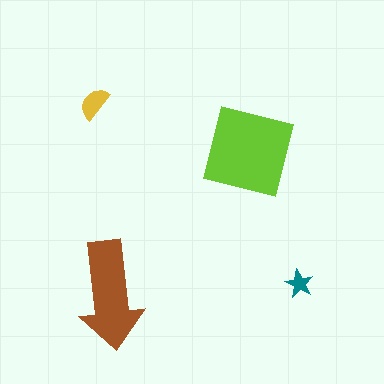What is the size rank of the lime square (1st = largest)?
1st.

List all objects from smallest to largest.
The teal star, the yellow semicircle, the brown arrow, the lime square.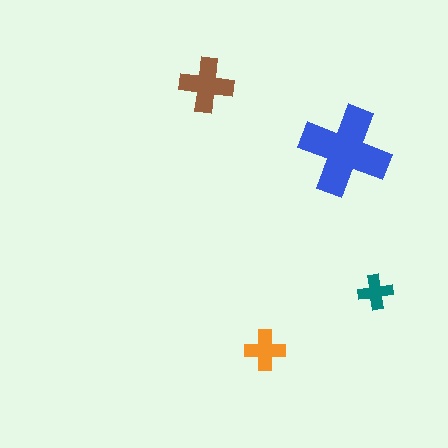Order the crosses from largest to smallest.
the blue one, the brown one, the orange one, the teal one.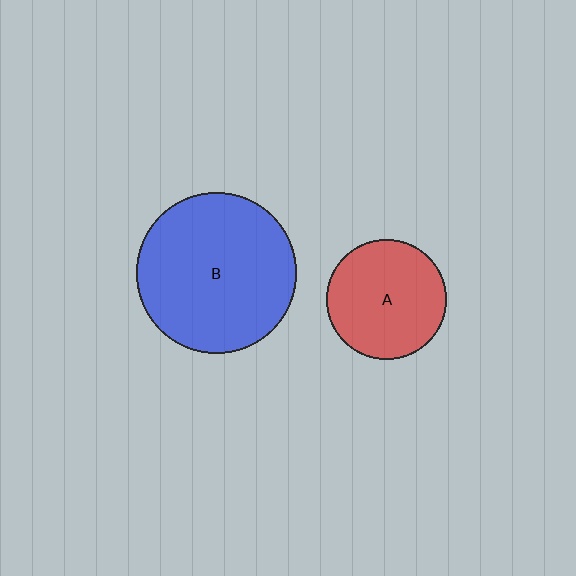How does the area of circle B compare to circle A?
Approximately 1.8 times.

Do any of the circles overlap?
No, none of the circles overlap.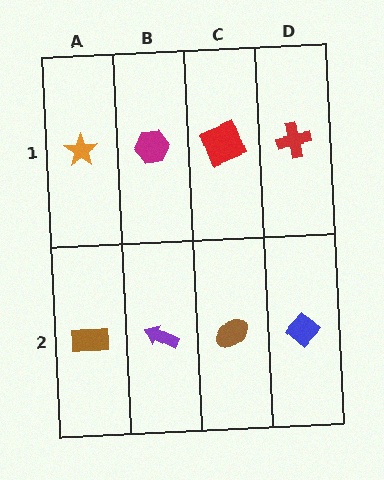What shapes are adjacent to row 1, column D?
A blue diamond (row 2, column D), a red square (row 1, column C).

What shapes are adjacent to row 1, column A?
A brown rectangle (row 2, column A), a magenta hexagon (row 1, column B).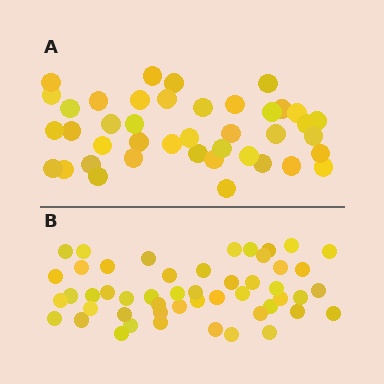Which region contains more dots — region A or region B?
Region B (the bottom region) has more dots.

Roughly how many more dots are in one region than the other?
Region B has roughly 8 or so more dots than region A.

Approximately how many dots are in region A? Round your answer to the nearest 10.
About 40 dots. (The exact count is 41, which rounds to 40.)